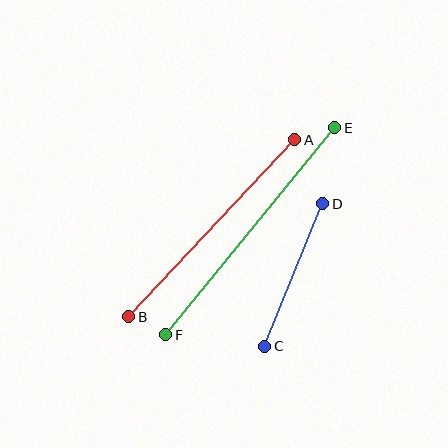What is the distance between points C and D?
The distance is approximately 154 pixels.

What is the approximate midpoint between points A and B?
The midpoint is at approximately (212, 228) pixels.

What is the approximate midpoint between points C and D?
The midpoint is at approximately (294, 275) pixels.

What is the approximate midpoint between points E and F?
The midpoint is at approximately (250, 231) pixels.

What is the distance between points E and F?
The distance is approximately 267 pixels.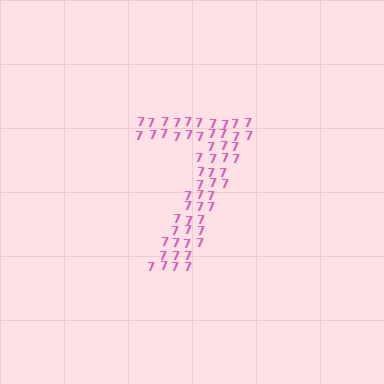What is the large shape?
The large shape is the digit 7.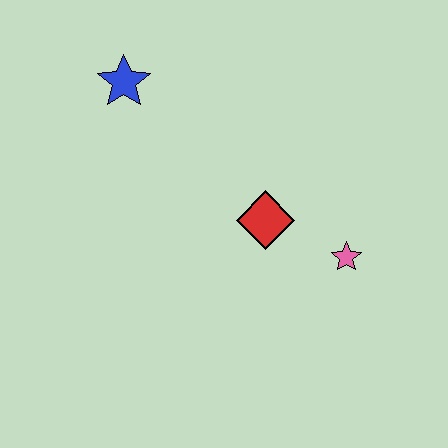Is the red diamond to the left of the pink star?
Yes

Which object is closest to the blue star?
The red diamond is closest to the blue star.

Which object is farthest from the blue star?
The pink star is farthest from the blue star.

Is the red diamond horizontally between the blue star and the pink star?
Yes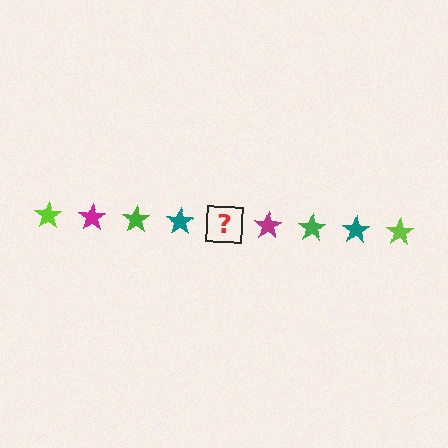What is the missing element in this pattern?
The missing element is a lime star.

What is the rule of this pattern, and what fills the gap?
The rule is that the pattern cycles through lime, magenta, green, teal stars. The gap should be filled with a lime star.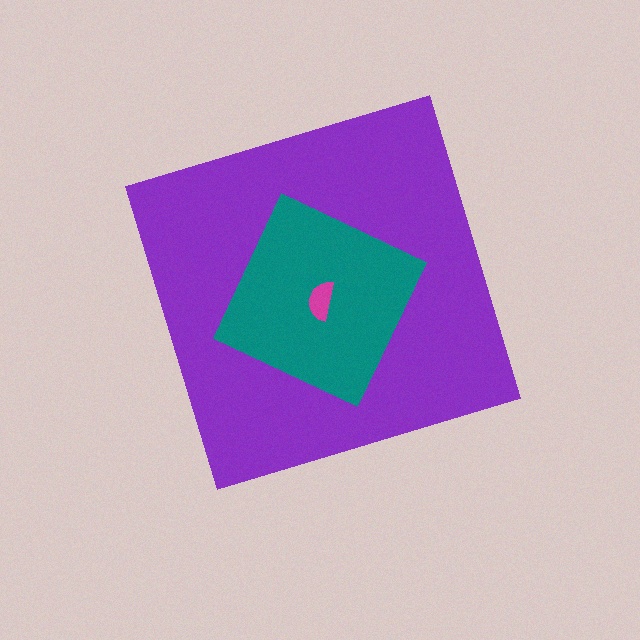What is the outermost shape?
The purple diamond.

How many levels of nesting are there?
3.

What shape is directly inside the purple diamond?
The teal square.